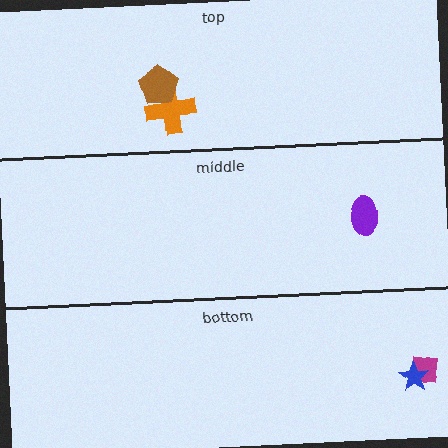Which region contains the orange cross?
The top region.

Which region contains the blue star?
The bottom region.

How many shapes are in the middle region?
1.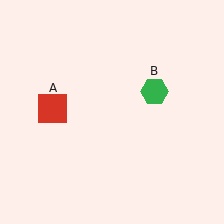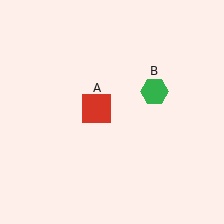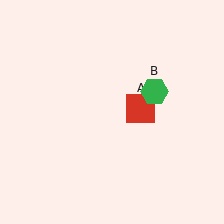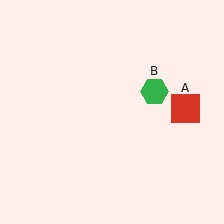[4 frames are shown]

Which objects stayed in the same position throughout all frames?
Green hexagon (object B) remained stationary.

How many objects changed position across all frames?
1 object changed position: red square (object A).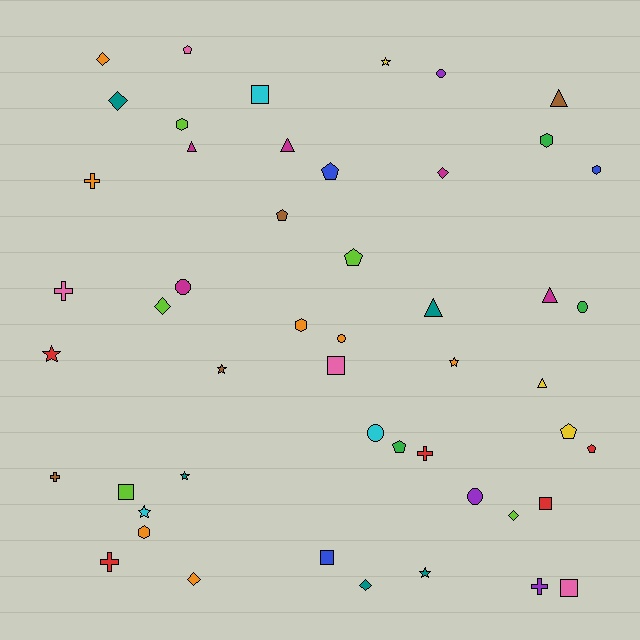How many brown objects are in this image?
There are 4 brown objects.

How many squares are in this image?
There are 6 squares.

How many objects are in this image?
There are 50 objects.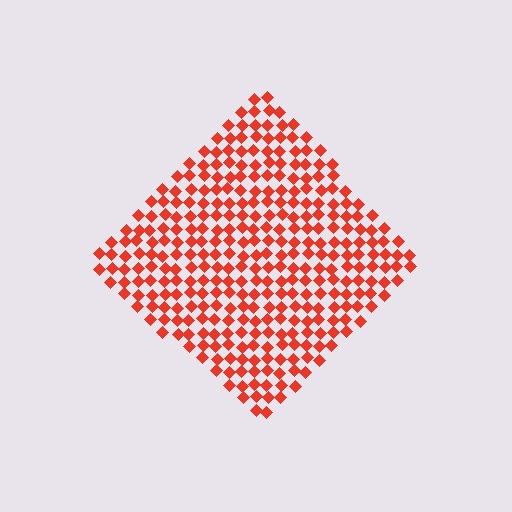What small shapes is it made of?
It is made of small diamonds.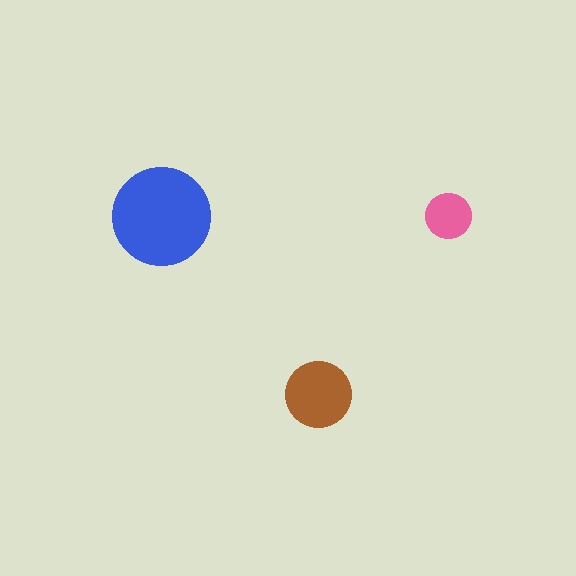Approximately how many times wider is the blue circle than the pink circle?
About 2 times wider.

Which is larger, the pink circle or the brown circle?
The brown one.